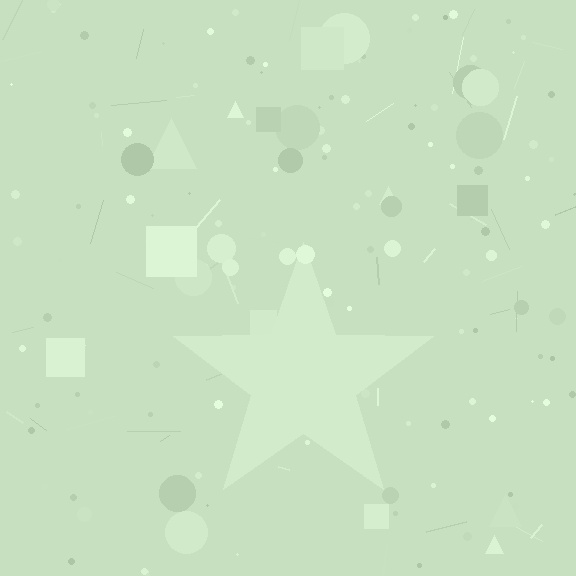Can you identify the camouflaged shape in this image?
The camouflaged shape is a star.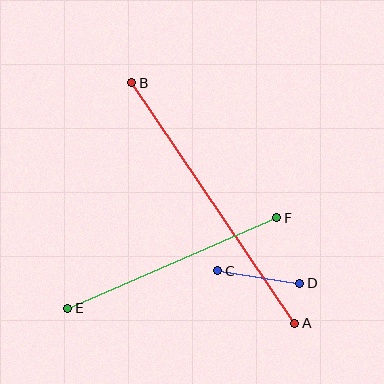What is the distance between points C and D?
The distance is approximately 83 pixels.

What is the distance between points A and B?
The distance is approximately 291 pixels.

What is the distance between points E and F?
The distance is approximately 228 pixels.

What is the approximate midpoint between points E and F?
The midpoint is at approximately (172, 263) pixels.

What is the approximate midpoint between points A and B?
The midpoint is at approximately (213, 203) pixels.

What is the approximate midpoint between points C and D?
The midpoint is at approximately (259, 277) pixels.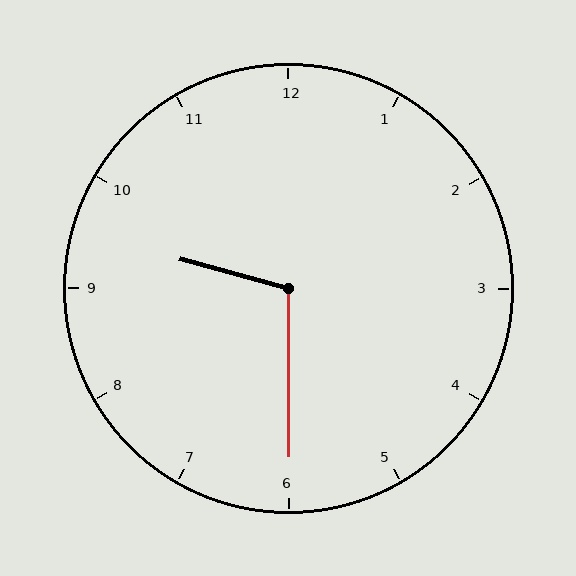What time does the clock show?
9:30.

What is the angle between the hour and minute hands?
Approximately 105 degrees.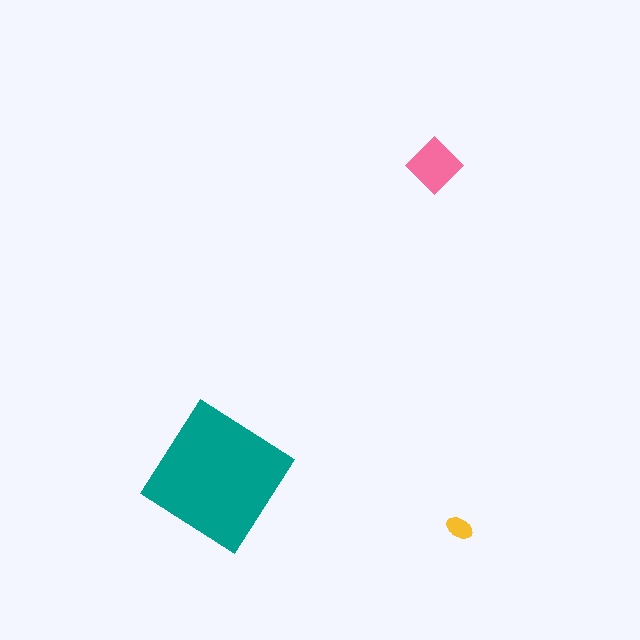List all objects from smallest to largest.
The yellow ellipse, the pink diamond, the teal diamond.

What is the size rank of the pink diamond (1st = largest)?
2nd.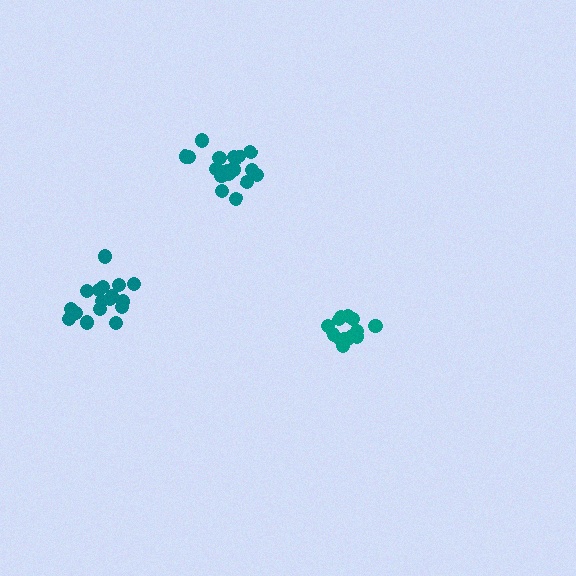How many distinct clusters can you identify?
There are 3 distinct clusters.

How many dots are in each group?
Group 1: 17 dots, Group 2: 14 dots, Group 3: 19 dots (50 total).